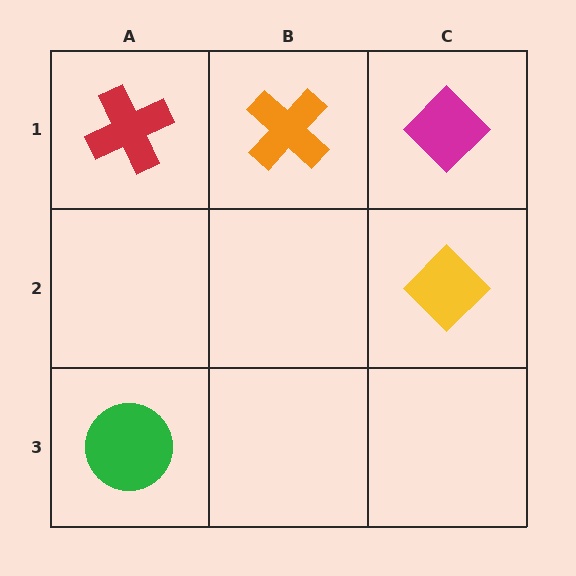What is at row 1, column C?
A magenta diamond.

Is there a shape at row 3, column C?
No, that cell is empty.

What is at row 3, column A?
A green circle.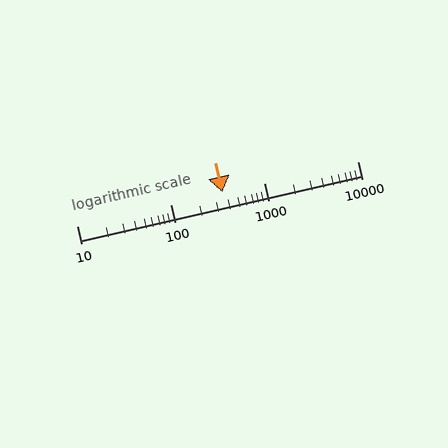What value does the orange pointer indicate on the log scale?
The pointer indicates approximately 360.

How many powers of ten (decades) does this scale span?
The scale spans 3 decades, from 10 to 10000.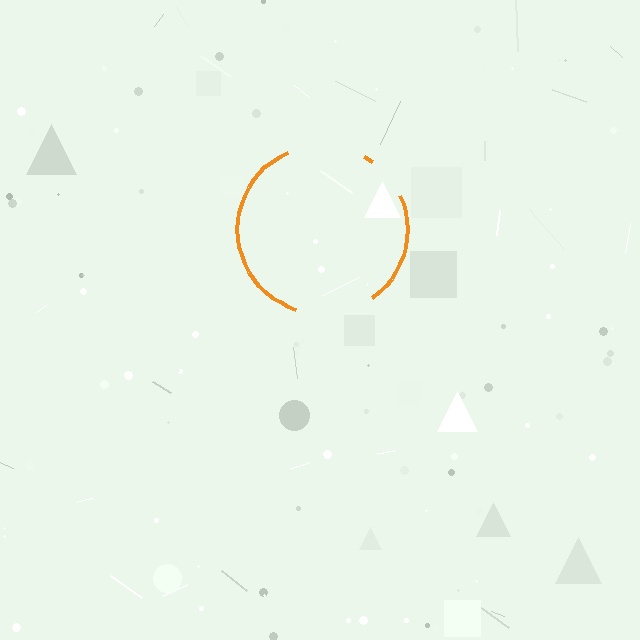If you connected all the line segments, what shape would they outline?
They would outline a circle.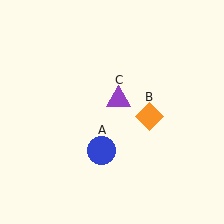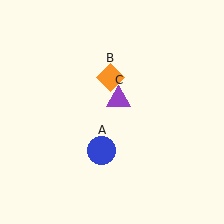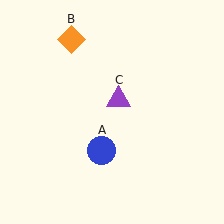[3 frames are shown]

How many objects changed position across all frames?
1 object changed position: orange diamond (object B).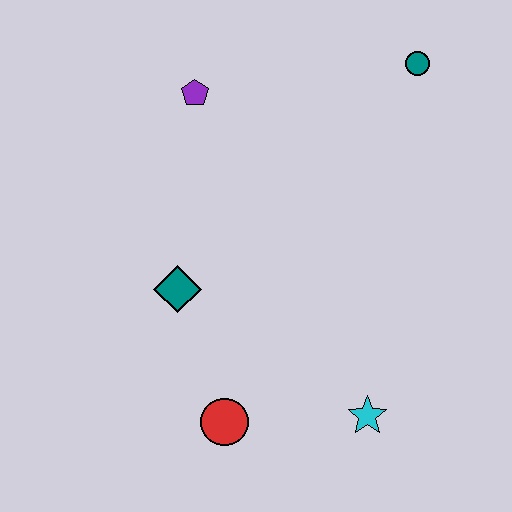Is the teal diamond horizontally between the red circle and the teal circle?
No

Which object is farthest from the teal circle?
The red circle is farthest from the teal circle.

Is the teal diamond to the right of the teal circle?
No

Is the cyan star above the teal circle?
No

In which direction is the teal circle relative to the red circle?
The teal circle is above the red circle.